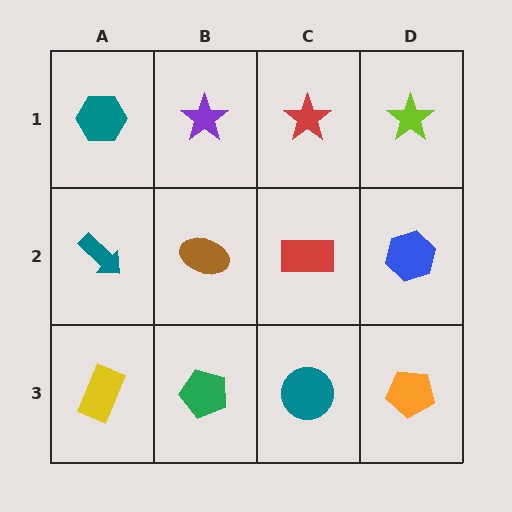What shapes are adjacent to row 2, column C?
A red star (row 1, column C), a teal circle (row 3, column C), a brown ellipse (row 2, column B), a blue hexagon (row 2, column D).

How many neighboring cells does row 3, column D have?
2.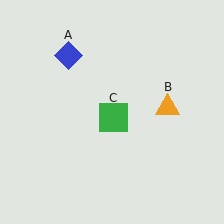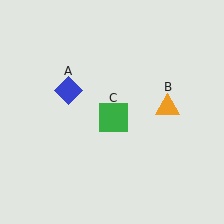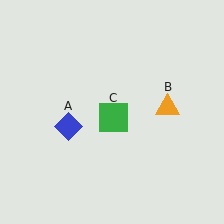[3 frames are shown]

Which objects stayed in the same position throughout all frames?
Orange triangle (object B) and green square (object C) remained stationary.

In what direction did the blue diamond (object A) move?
The blue diamond (object A) moved down.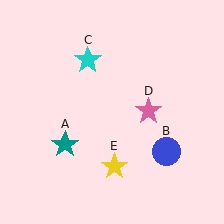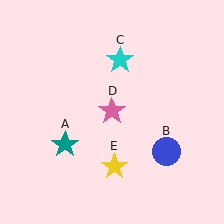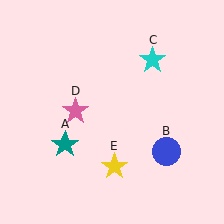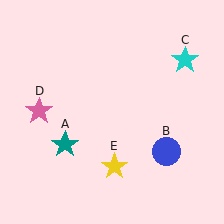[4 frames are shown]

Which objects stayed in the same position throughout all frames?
Teal star (object A) and blue circle (object B) and yellow star (object E) remained stationary.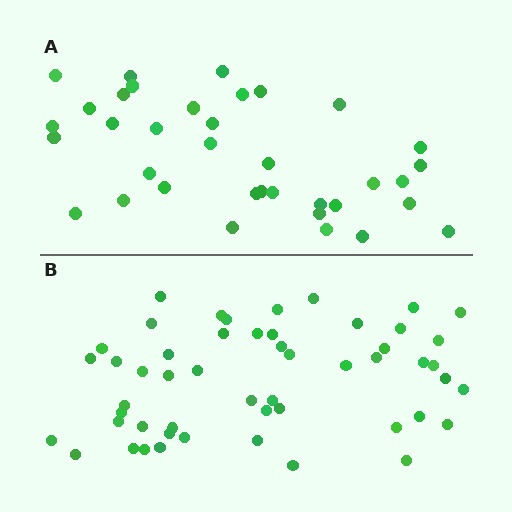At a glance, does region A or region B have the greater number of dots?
Region B (the bottom region) has more dots.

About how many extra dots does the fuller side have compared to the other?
Region B has approximately 15 more dots than region A.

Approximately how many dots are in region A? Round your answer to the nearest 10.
About 40 dots. (The exact count is 36, which rounds to 40.)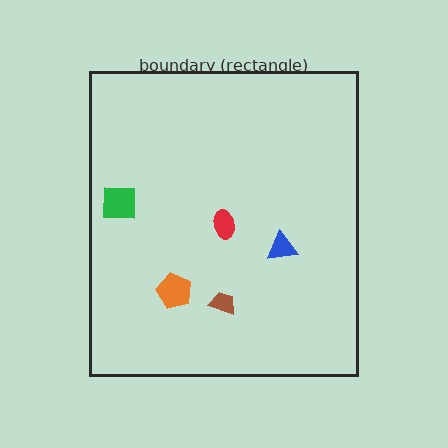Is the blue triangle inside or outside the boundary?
Inside.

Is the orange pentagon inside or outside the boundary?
Inside.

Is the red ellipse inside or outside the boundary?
Inside.